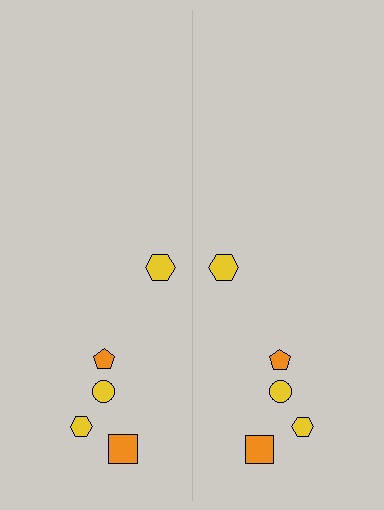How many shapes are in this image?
There are 10 shapes in this image.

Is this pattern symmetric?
Yes, this pattern has bilateral (reflection) symmetry.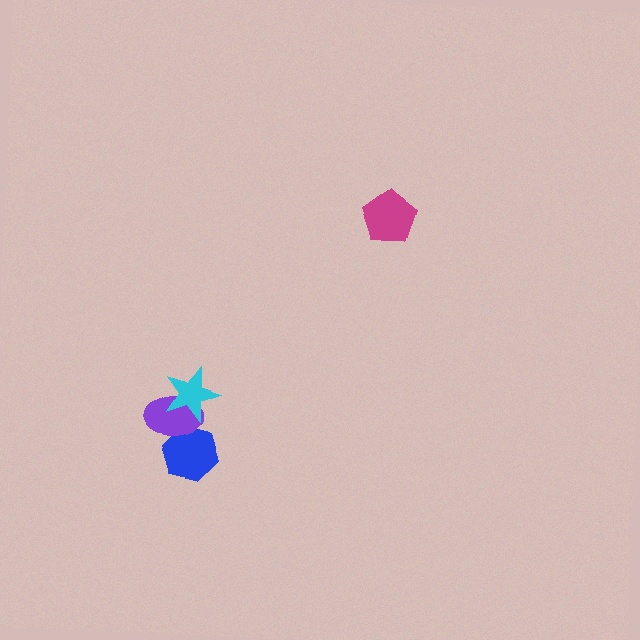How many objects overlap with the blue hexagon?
1 object overlaps with the blue hexagon.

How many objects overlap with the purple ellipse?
2 objects overlap with the purple ellipse.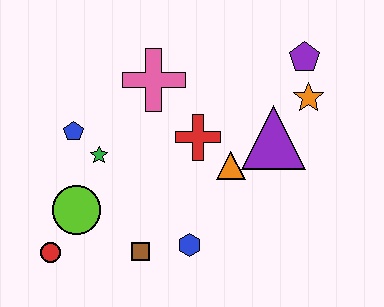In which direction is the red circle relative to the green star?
The red circle is below the green star.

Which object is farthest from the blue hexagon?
The purple pentagon is farthest from the blue hexagon.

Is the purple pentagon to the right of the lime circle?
Yes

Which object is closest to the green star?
The blue pentagon is closest to the green star.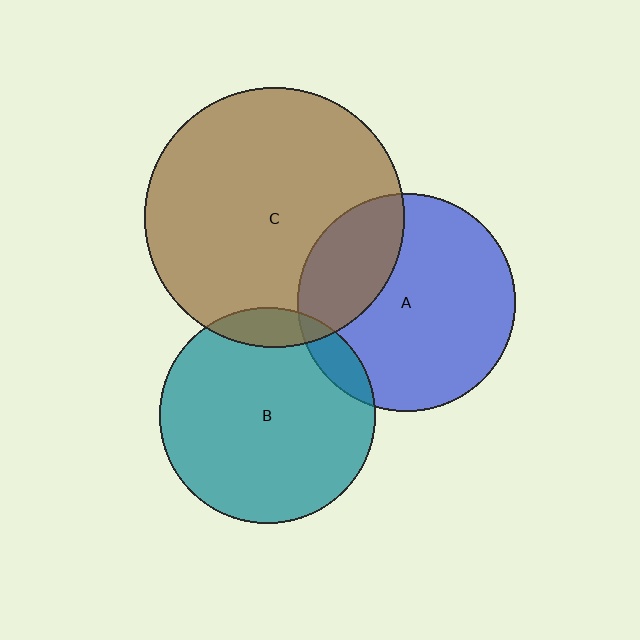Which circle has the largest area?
Circle C (brown).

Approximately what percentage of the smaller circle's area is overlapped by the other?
Approximately 10%.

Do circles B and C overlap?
Yes.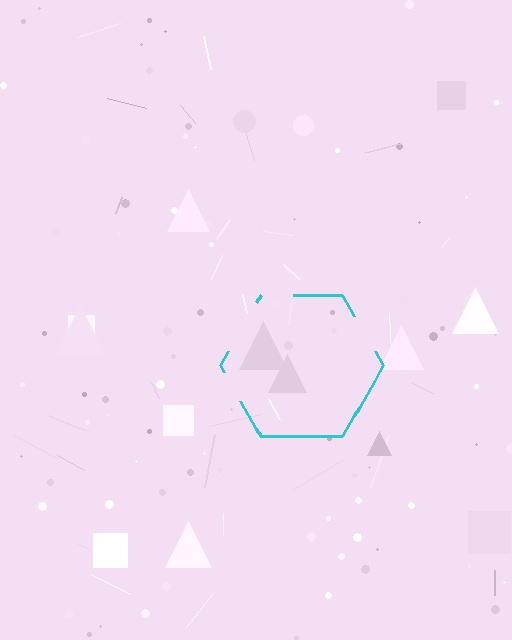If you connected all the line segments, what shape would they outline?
They would outline a hexagon.